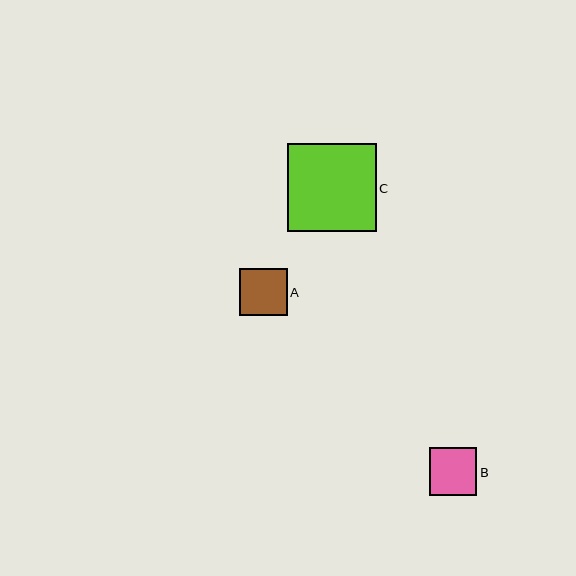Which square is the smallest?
Square B is the smallest with a size of approximately 47 pixels.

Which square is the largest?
Square C is the largest with a size of approximately 89 pixels.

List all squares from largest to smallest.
From largest to smallest: C, A, B.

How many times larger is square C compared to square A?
Square C is approximately 1.9 times the size of square A.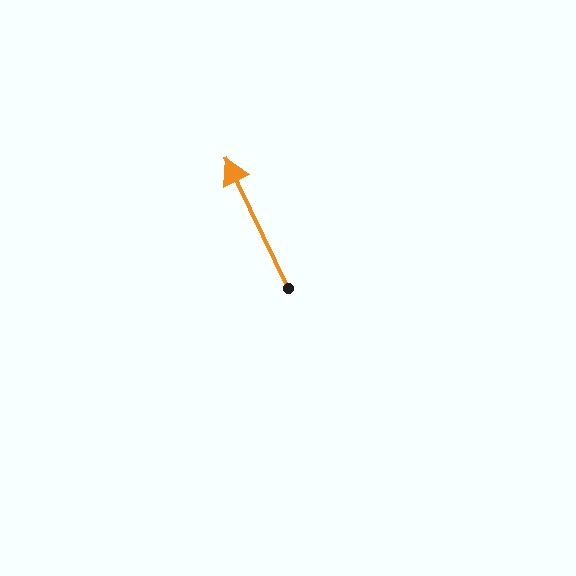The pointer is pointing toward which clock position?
Roughly 11 o'clock.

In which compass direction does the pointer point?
Northwest.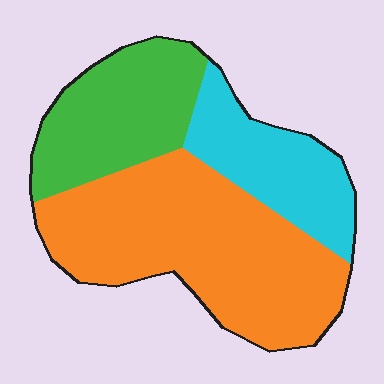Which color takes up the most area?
Orange, at roughly 50%.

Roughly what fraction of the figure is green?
Green covers 26% of the figure.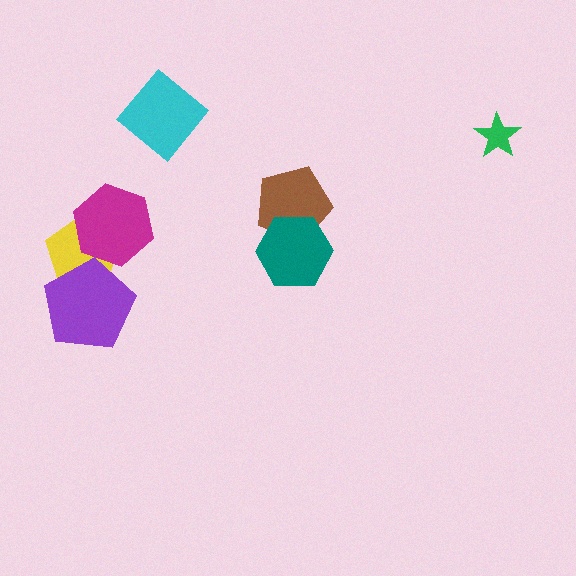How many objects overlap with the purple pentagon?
1 object overlaps with the purple pentagon.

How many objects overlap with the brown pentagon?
1 object overlaps with the brown pentagon.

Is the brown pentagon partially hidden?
Yes, it is partially covered by another shape.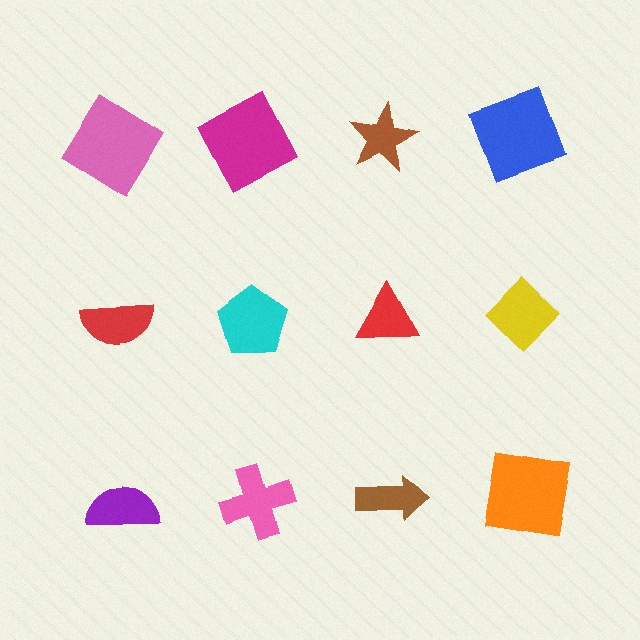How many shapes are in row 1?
4 shapes.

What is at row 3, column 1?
A purple semicircle.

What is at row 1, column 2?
A magenta square.